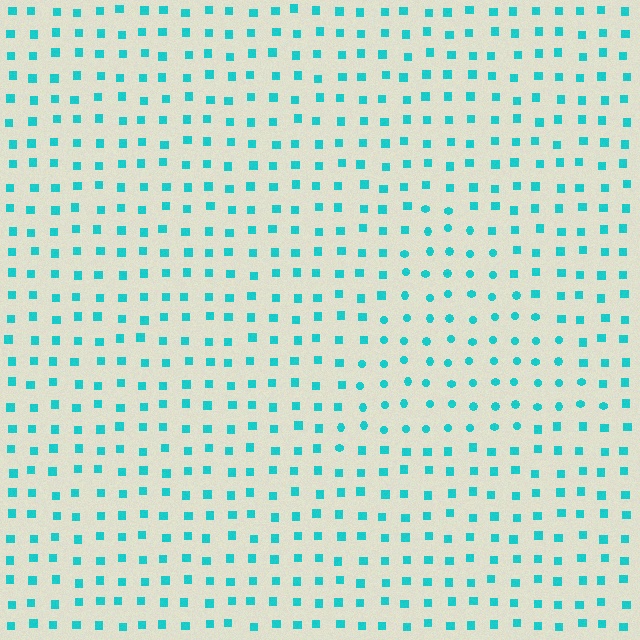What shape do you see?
I see a triangle.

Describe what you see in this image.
The image is filled with small cyan elements arranged in a uniform grid. A triangle-shaped region contains circles, while the surrounding area contains squares. The boundary is defined purely by the change in element shape.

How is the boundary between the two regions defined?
The boundary is defined by a change in element shape: circles inside vs. squares outside. All elements share the same color and spacing.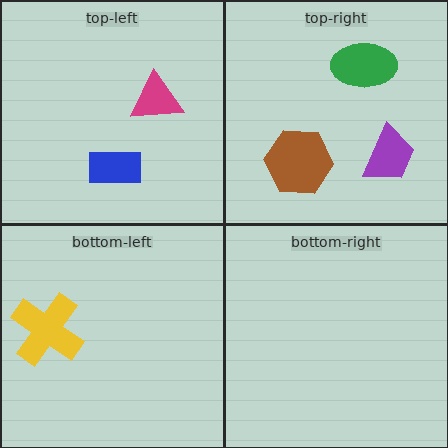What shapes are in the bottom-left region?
The yellow cross.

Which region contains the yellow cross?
The bottom-left region.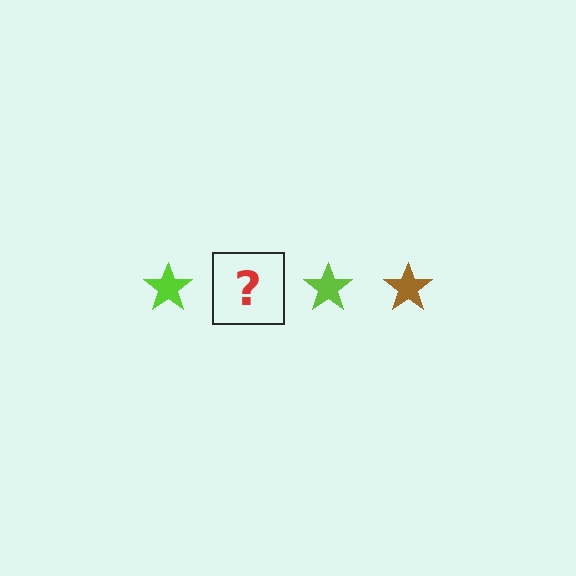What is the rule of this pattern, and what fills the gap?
The rule is that the pattern cycles through lime, brown stars. The gap should be filled with a brown star.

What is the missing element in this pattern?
The missing element is a brown star.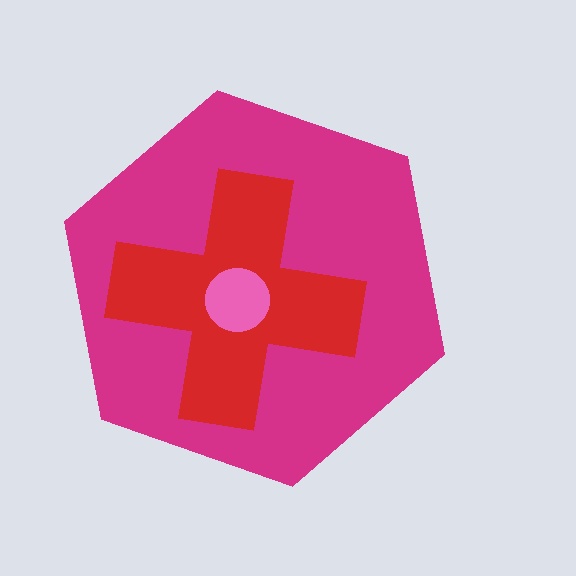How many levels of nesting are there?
3.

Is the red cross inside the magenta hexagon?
Yes.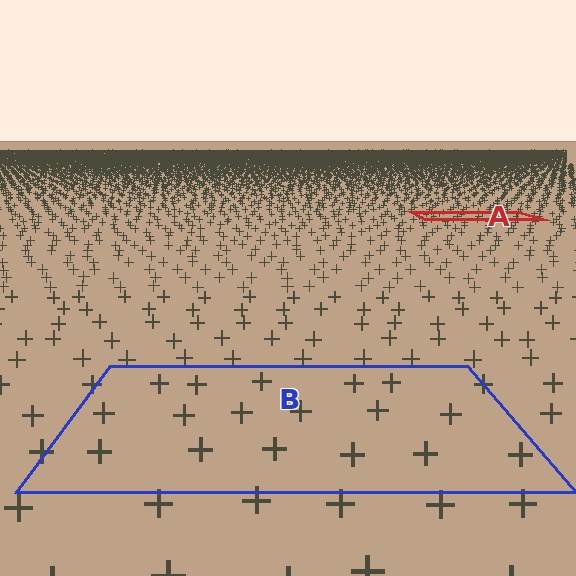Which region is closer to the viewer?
Region B is closer. The texture elements there are larger and more spread out.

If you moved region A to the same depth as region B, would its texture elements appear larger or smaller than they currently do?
They would appear larger. At a closer depth, the same texture elements are projected at a bigger on-screen size.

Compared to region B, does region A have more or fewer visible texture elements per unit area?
Region A has more texture elements per unit area — they are packed more densely because it is farther away.